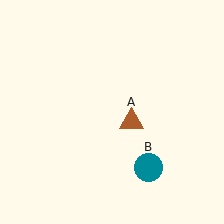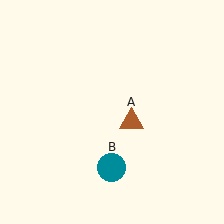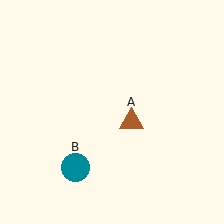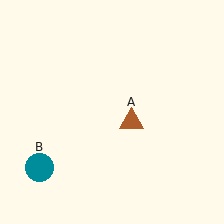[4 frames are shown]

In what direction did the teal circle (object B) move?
The teal circle (object B) moved left.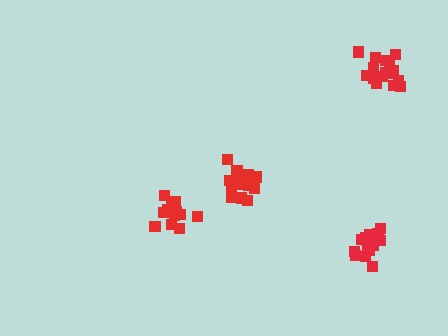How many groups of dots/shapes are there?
There are 4 groups.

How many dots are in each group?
Group 1: 17 dots, Group 2: 17 dots, Group 3: 14 dots, Group 4: 13 dots (61 total).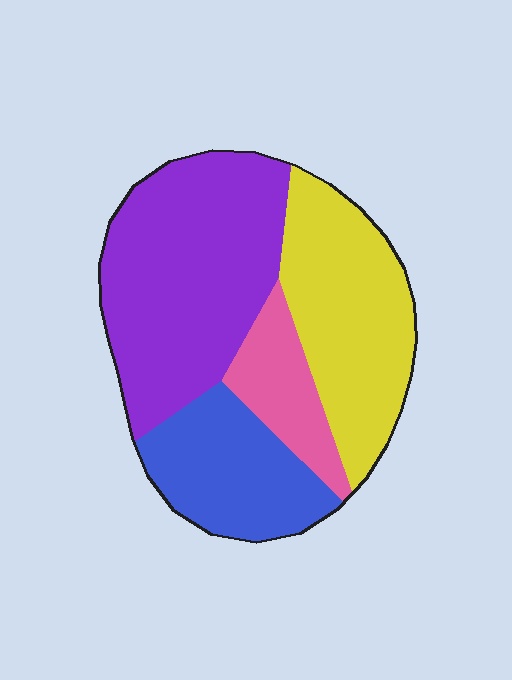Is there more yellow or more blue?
Yellow.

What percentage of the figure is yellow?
Yellow covers about 30% of the figure.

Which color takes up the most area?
Purple, at roughly 40%.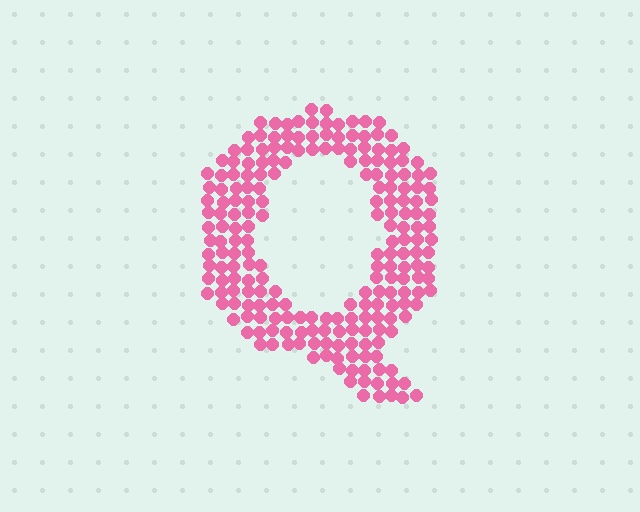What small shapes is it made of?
It is made of small circles.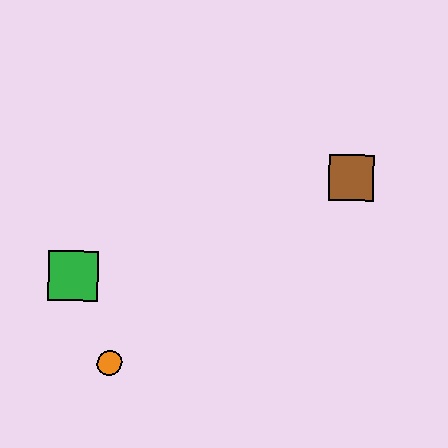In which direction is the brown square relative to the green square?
The brown square is to the right of the green square.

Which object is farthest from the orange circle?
The brown square is farthest from the orange circle.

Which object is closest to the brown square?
The green square is closest to the brown square.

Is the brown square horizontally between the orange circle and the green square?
No